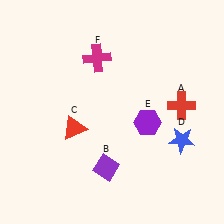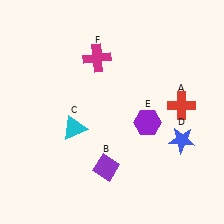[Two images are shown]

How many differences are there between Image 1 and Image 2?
There is 1 difference between the two images.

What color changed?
The triangle (C) changed from red in Image 1 to cyan in Image 2.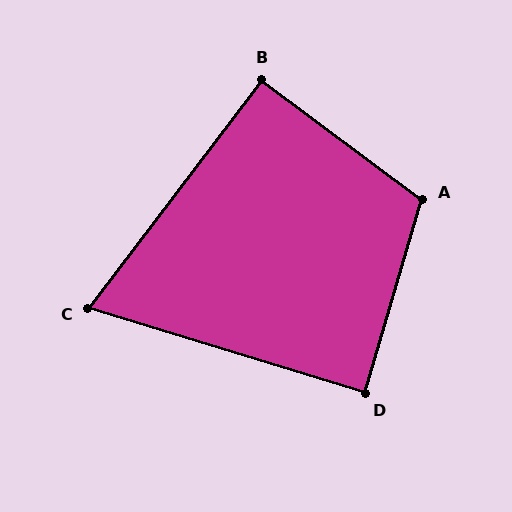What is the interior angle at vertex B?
Approximately 91 degrees (approximately right).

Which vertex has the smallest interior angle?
C, at approximately 70 degrees.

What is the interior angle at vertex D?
Approximately 89 degrees (approximately right).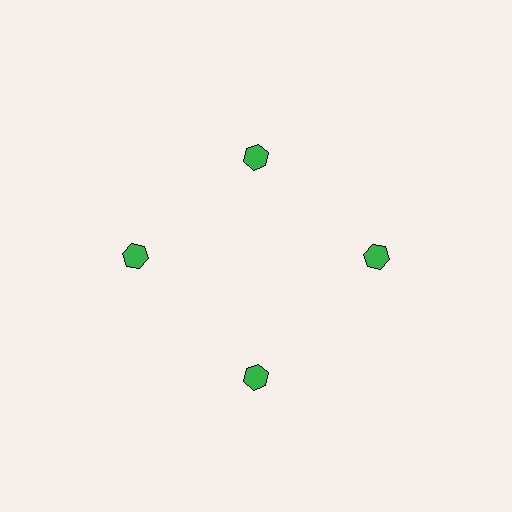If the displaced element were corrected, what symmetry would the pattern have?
It would have 4-fold rotational symmetry — the pattern would map onto itself every 90 degrees.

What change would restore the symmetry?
The symmetry would be restored by moving it outward, back onto the ring so that all 4 hexagons sit at equal angles and equal distance from the center.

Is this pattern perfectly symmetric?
No. The 4 green hexagons are arranged in a ring, but one element near the 12 o'clock position is pulled inward toward the center, breaking the 4-fold rotational symmetry.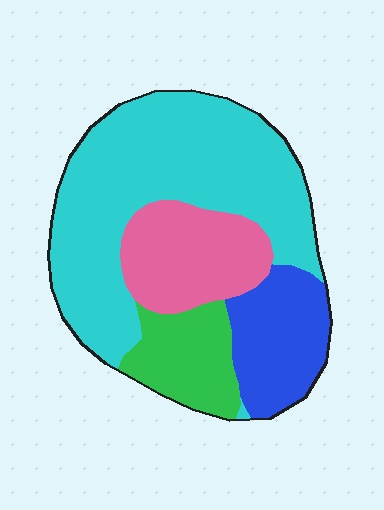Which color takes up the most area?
Cyan, at roughly 50%.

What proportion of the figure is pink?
Pink takes up about one fifth (1/5) of the figure.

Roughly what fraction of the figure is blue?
Blue covers roughly 15% of the figure.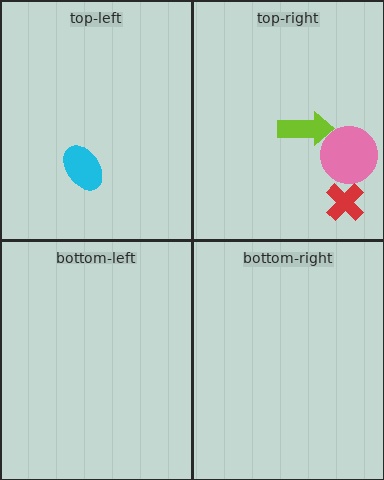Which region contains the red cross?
The top-right region.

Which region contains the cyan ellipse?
The top-left region.